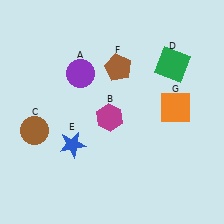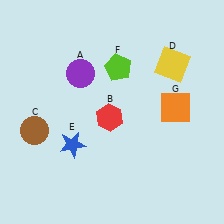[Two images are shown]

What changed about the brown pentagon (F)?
In Image 1, F is brown. In Image 2, it changed to lime.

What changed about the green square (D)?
In Image 1, D is green. In Image 2, it changed to yellow.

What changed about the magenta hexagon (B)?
In Image 1, B is magenta. In Image 2, it changed to red.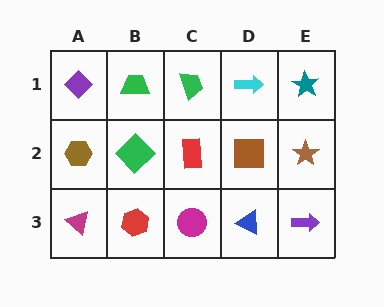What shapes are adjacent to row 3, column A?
A brown hexagon (row 2, column A), a red hexagon (row 3, column B).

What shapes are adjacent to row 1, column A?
A brown hexagon (row 2, column A), a green trapezoid (row 1, column B).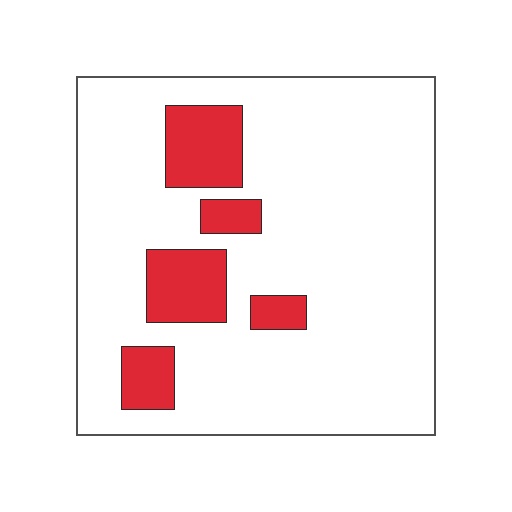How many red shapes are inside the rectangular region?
5.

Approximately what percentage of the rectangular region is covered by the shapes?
Approximately 15%.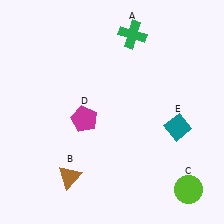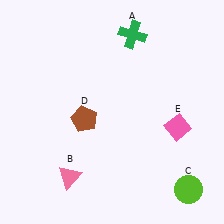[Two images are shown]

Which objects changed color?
B changed from brown to pink. D changed from magenta to brown. E changed from teal to pink.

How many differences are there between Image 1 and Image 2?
There are 3 differences between the two images.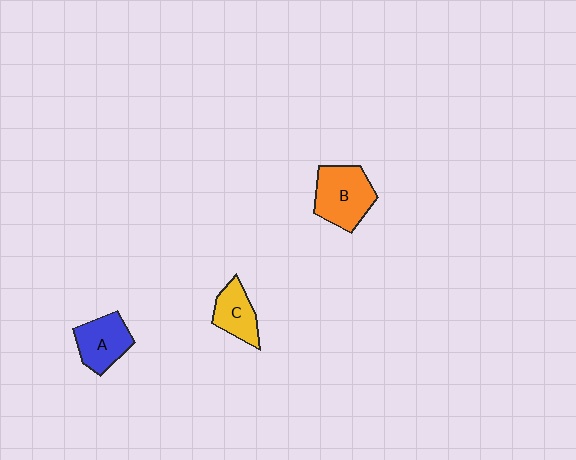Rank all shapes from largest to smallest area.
From largest to smallest: B (orange), A (blue), C (yellow).